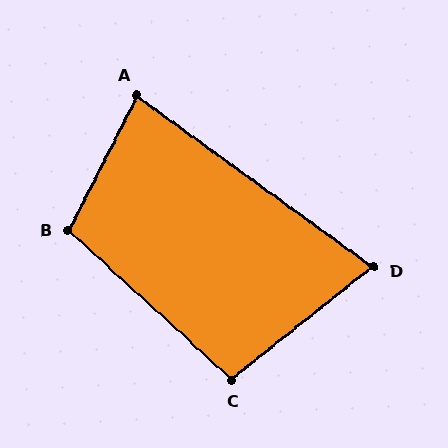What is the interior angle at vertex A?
Approximately 81 degrees (acute).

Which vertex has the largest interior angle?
B, at approximately 106 degrees.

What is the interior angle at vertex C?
Approximately 99 degrees (obtuse).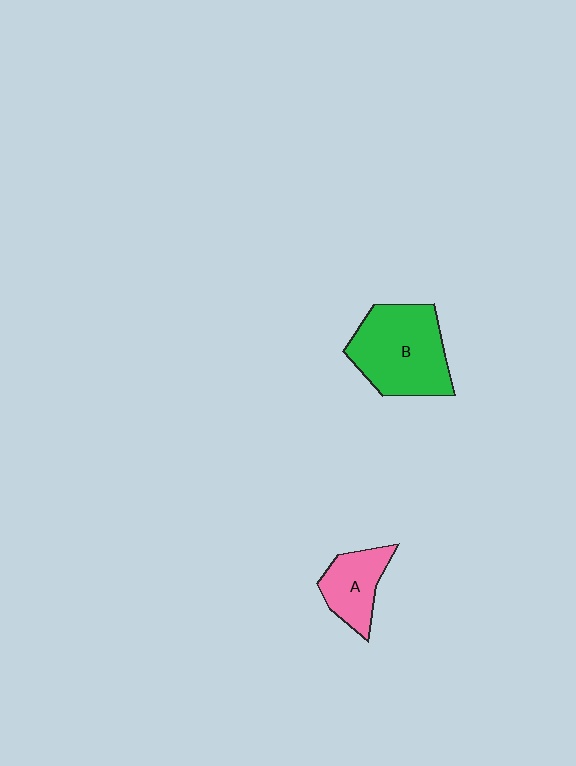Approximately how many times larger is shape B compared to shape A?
Approximately 1.9 times.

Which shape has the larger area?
Shape B (green).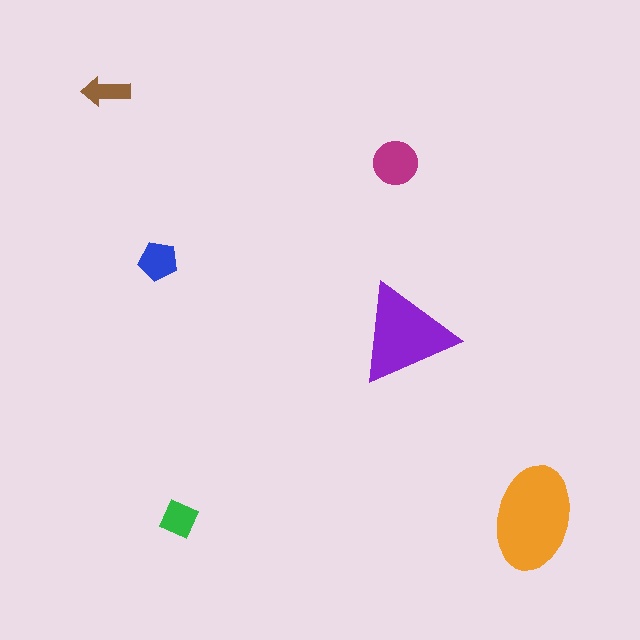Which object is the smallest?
The brown arrow.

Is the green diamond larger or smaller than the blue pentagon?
Smaller.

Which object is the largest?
The orange ellipse.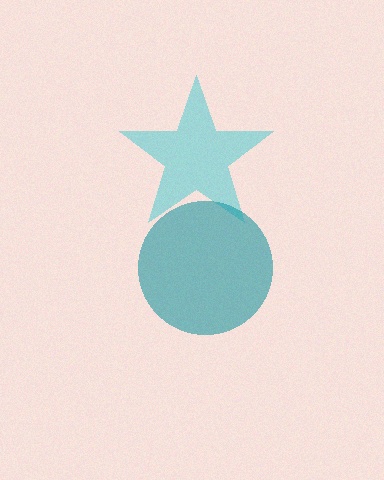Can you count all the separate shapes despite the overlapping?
Yes, there are 2 separate shapes.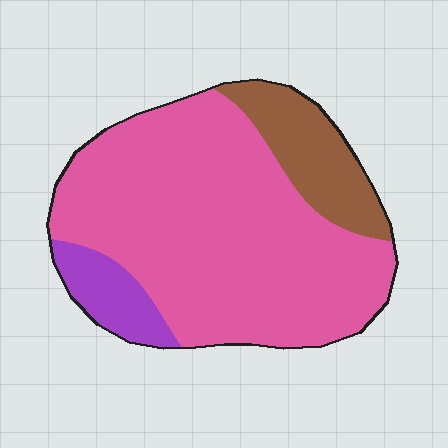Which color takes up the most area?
Pink, at roughly 75%.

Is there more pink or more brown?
Pink.